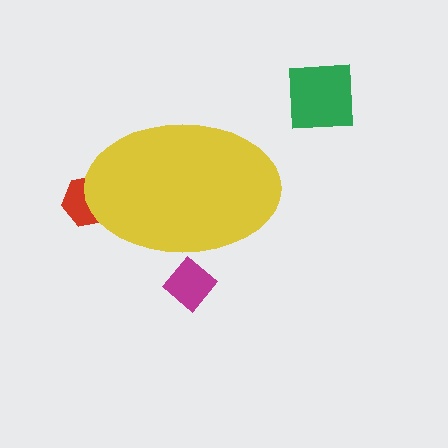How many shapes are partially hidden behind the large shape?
2 shapes are partially hidden.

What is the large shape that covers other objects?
A yellow ellipse.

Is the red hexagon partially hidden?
Yes, the red hexagon is partially hidden behind the yellow ellipse.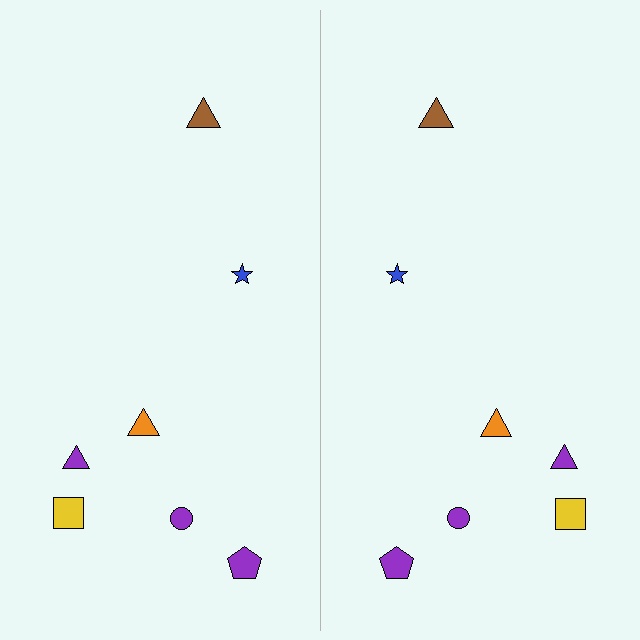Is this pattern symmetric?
Yes, this pattern has bilateral (reflection) symmetry.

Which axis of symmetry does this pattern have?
The pattern has a vertical axis of symmetry running through the center of the image.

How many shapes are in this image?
There are 14 shapes in this image.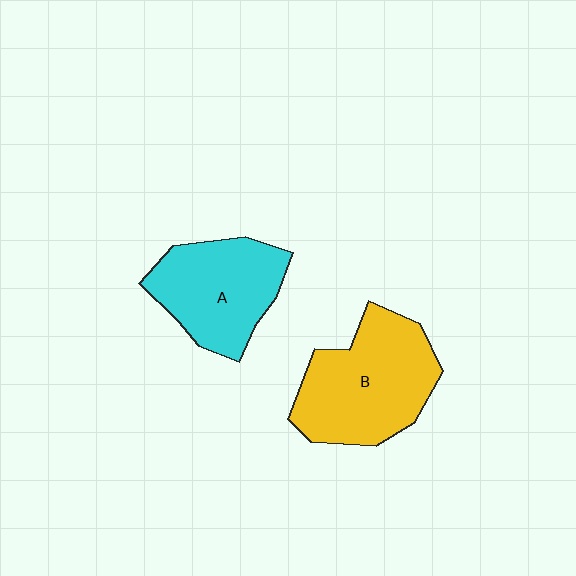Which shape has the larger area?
Shape B (yellow).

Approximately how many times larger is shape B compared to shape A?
Approximately 1.2 times.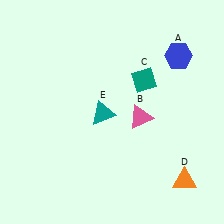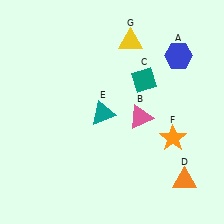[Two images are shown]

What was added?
An orange star (F), a yellow triangle (G) were added in Image 2.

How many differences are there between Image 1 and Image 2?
There are 2 differences between the two images.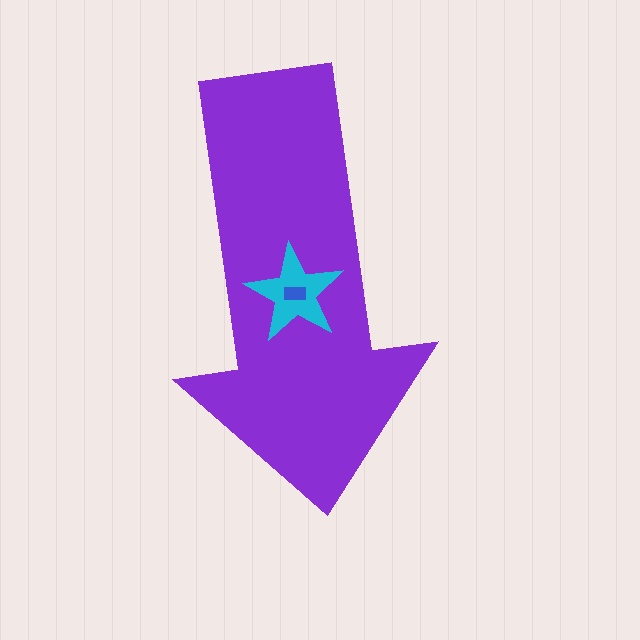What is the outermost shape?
The purple arrow.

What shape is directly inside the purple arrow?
The cyan star.